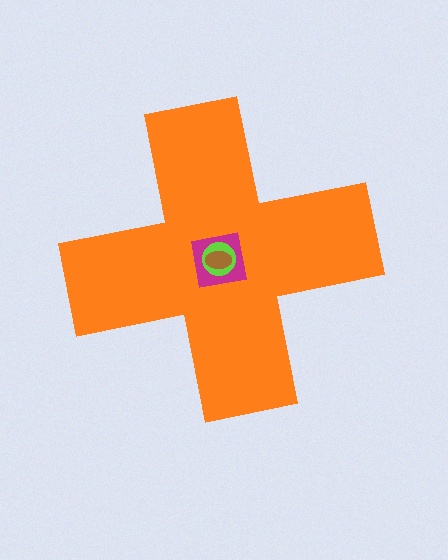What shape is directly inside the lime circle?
The brown ellipse.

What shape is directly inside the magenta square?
The lime circle.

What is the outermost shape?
The orange cross.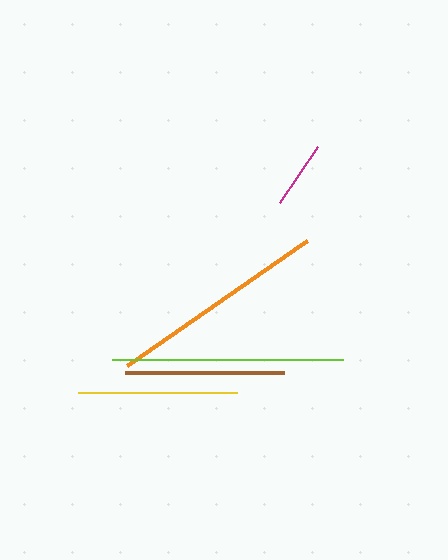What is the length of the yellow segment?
The yellow segment is approximately 160 pixels long.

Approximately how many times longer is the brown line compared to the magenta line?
The brown line is approximately 2.3 times the length of the magenta line.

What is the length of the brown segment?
The brown segment is approximately 159 pixels long.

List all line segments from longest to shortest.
From longest to shortest: lime, orange, yellow, brown, magenta.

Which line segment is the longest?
The lime line is the longest at approximately 231 pixels.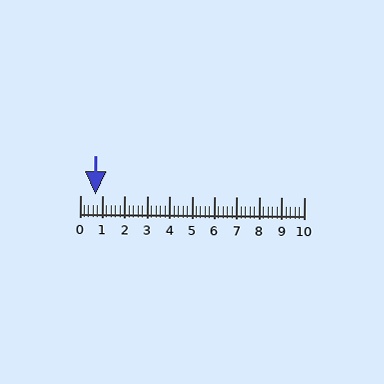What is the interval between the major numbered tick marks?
The major tick marks are spaced 1 units apart.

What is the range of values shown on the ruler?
The ruler shows values from 0 to 10.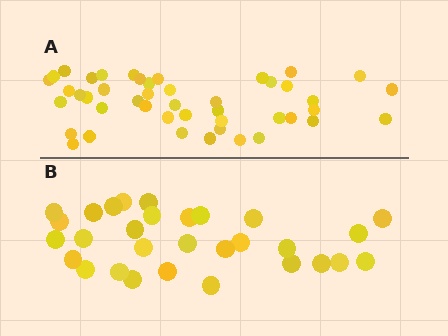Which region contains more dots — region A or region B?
Region A (the top region) has more dots.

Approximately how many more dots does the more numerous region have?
Region A has approximately 15 more dots than region B.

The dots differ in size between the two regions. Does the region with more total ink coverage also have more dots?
No. Region B has more total ink coverage because its dots are larger, but region A actually contains more individual dots. Total area can be misleading — the number of items is what matters here.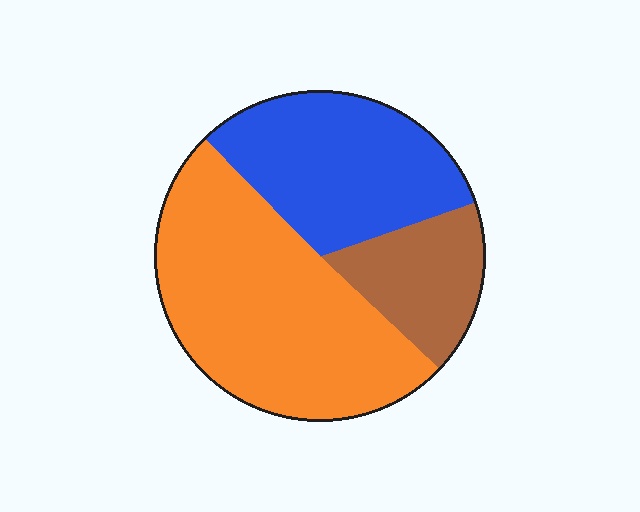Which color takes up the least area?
Brown, at roughly 15%.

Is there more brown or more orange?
Orange.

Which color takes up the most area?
Orange, at roughly 50%.